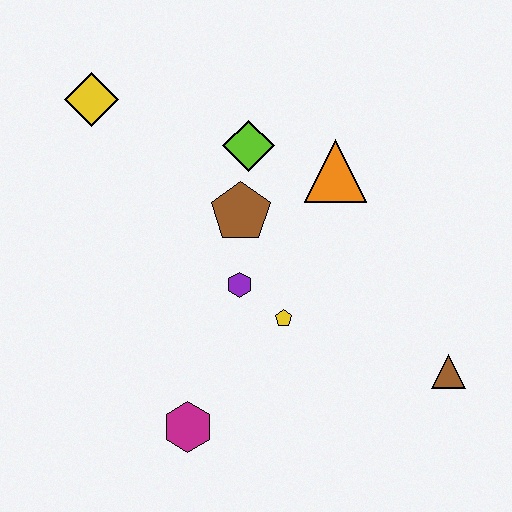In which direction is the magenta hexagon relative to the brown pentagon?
The magenta hexagon is below the brown pentagon.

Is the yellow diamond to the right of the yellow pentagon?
No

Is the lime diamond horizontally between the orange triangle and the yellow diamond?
Yes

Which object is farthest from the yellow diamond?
The brown triangle is farthest from the yellow diamond.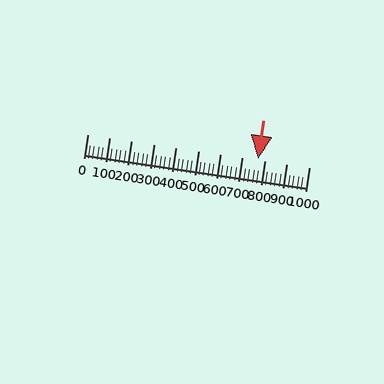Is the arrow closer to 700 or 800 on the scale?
The arrow is closer to 800.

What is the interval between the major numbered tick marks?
The major tick marks are spaced 100 units apart.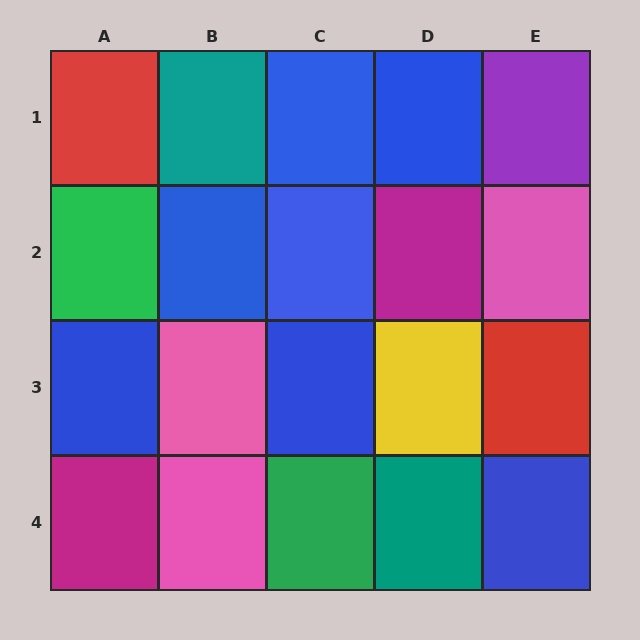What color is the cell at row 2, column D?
Magenta.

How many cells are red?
2 cells are red.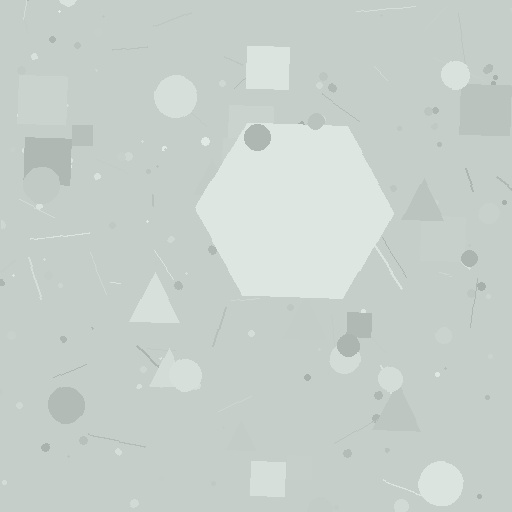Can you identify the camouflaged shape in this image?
The camouflaged shape is a hexagon.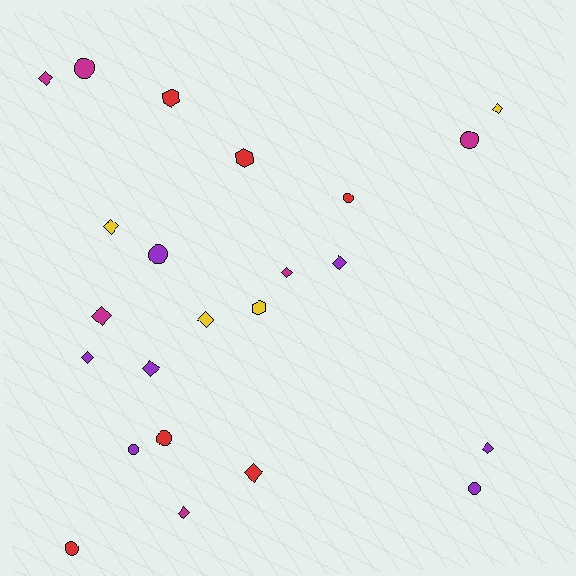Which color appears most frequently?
Purple, with 7 objects.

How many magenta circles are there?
There are 2 magenta circles.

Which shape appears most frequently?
Diamond, with 12 objects.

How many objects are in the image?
There are 23 objects.